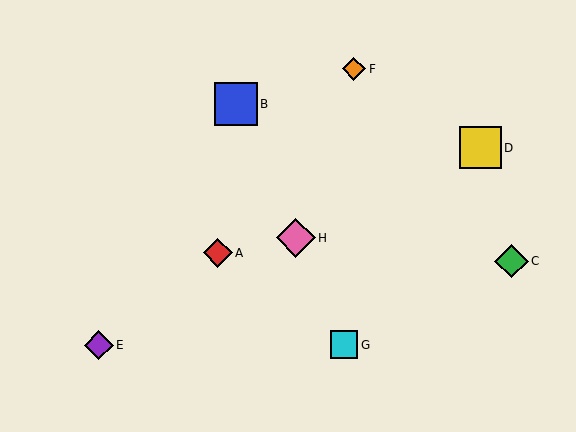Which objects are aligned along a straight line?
Objects B, G, H are aligned along a straight line.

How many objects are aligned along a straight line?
3 objects (B, G, H) are aligned along a straight line.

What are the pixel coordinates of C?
Object C is at (511, 261).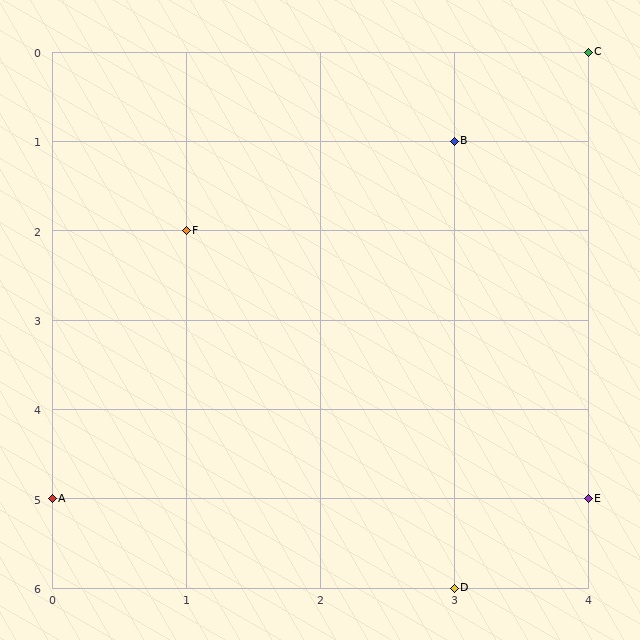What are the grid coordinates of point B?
Point B is at grid coordinates (3, 1).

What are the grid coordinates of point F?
Point F is at grid coordinates (1, 2).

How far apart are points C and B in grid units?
Points C and B are 1 column and 1 row apart (about 1.4 grid units diagonally).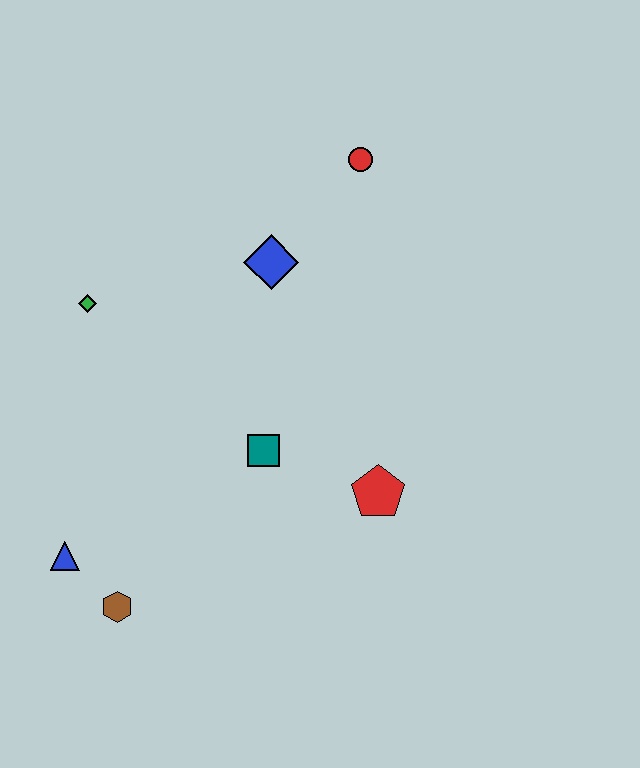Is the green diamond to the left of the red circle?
Yes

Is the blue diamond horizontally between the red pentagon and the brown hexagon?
Yes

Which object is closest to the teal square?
The red pentagon is closest to the teal square.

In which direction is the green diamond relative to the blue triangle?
The green diamond is above the blue triangle.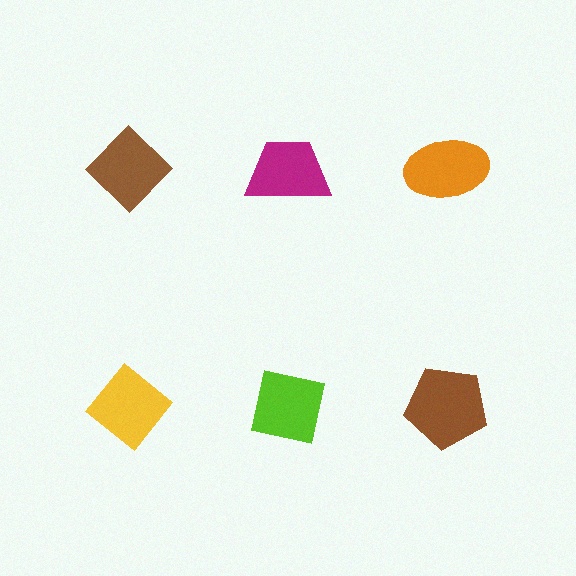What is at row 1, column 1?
A brown diamond.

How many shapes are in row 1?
3 shapes.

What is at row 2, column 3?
A brown pentagon.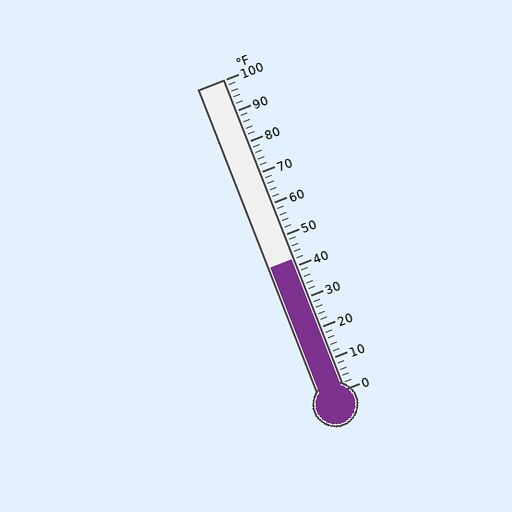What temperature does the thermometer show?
The thermometer shows approximately 42°F.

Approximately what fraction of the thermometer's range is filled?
The thermometer is filled to approximately 40% of its range.